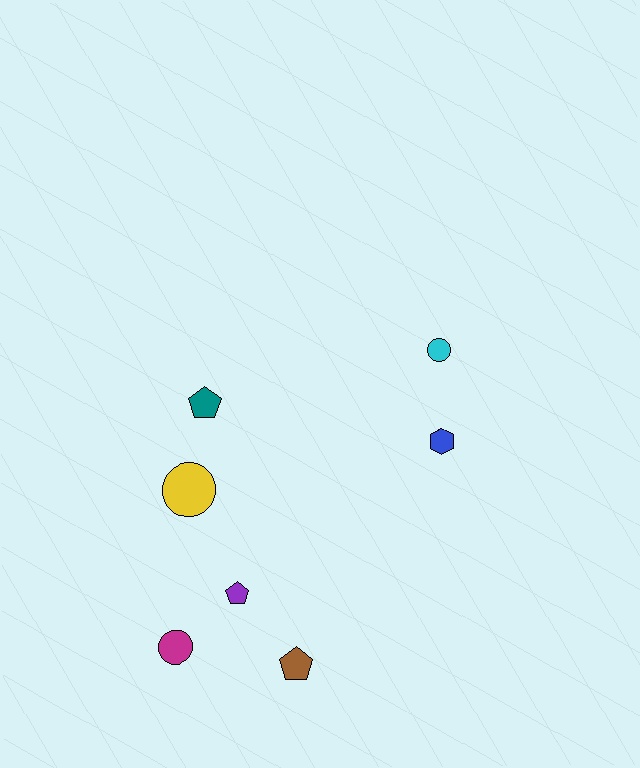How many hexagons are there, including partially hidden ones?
There is 1 hexagon.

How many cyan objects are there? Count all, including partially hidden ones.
There is 1 cyan object.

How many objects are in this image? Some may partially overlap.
There are 7 objects.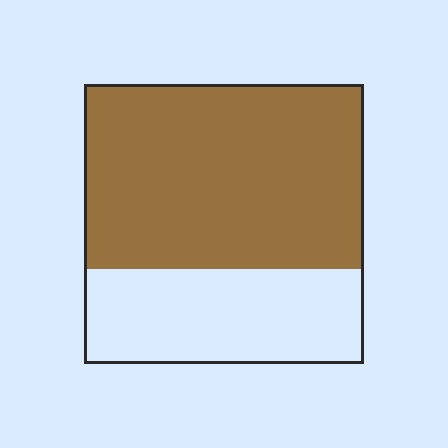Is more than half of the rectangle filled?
Yes.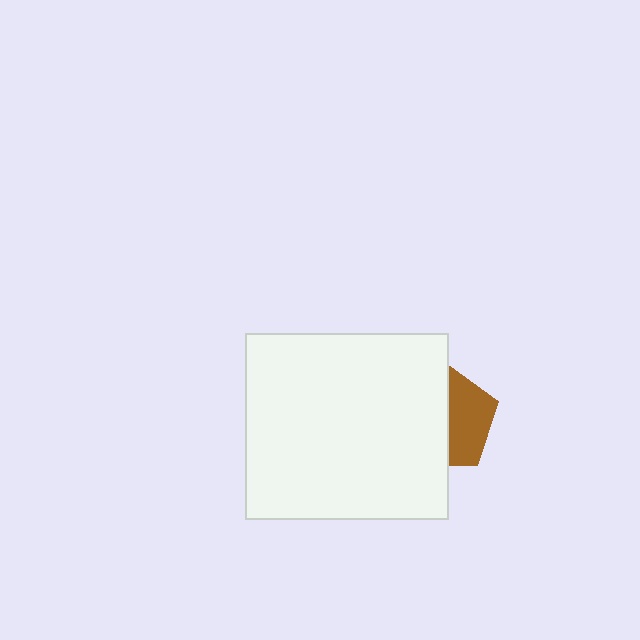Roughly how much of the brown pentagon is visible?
A small part of it is visible (roughly 43%).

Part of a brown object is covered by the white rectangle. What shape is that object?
It is a pentagon.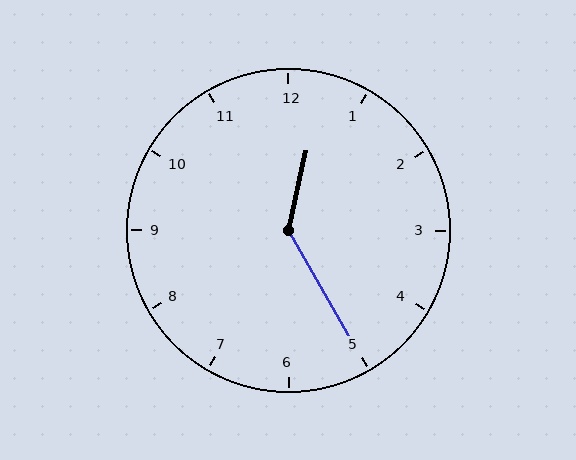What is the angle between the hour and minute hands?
Approximately 138 degrees.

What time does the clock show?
12:25.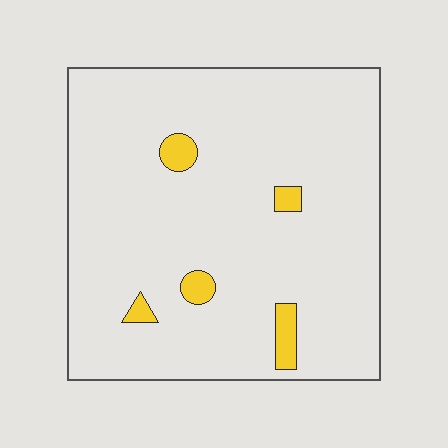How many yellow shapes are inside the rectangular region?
5.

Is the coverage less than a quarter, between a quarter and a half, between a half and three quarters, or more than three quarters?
Less than a quarter.